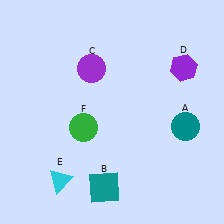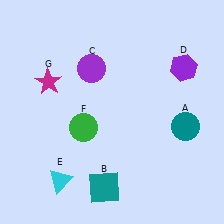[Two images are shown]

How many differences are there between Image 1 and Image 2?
There is 1 difference between the two images.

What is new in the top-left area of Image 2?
A magenta star (G) was added in the top-left area of Image 2.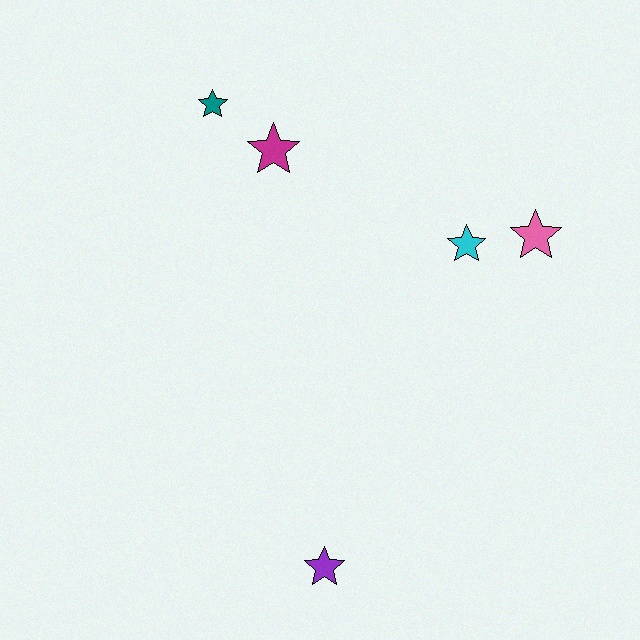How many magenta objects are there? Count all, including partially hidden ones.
There is 1 magenta object.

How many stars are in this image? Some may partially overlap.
There are 5 stars.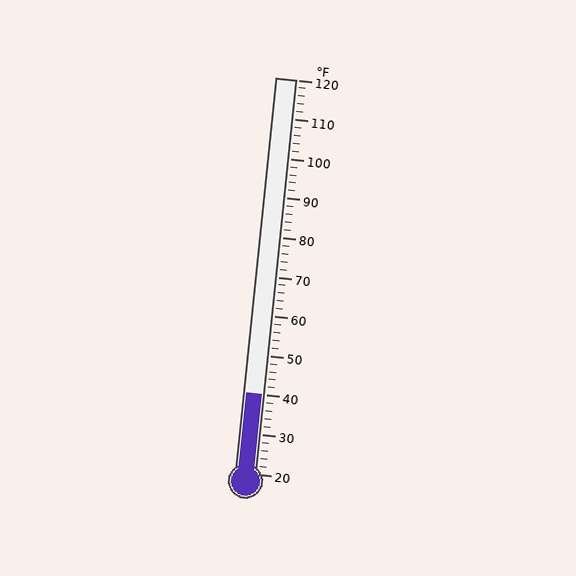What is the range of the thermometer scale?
The thermometer scale ranges from 20°F to 120°F.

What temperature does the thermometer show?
The thermometer shows approximately 40°F.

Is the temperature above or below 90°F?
The temperature is below 90°F.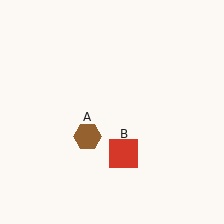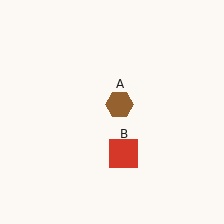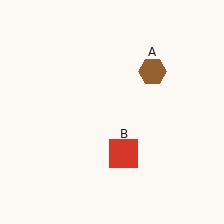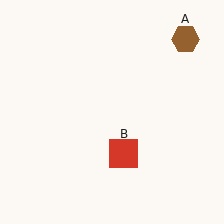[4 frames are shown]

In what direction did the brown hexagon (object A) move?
The brown hexagon (object A) moved up and to the right.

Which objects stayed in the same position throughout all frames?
Red square (object B) remained stationary.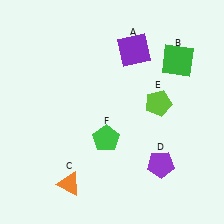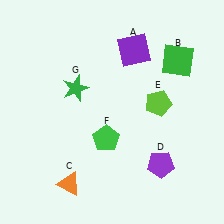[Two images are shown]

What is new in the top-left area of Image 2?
A green star (G) was added in the top-left area of Image 2.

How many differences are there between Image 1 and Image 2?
There is 1 difference between the two images.